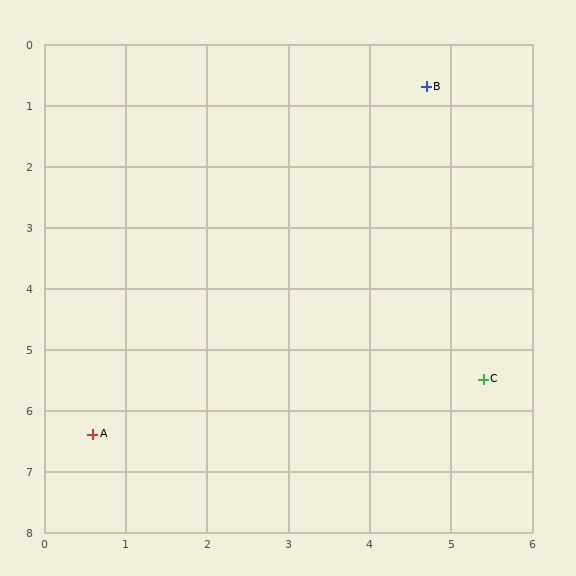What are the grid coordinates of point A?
Point A is at approximately (0.6, 6.4).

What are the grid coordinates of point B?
Point B is at approximately (4.7, 0.7).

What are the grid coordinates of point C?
Point C is at approximately (5.4, 5.5).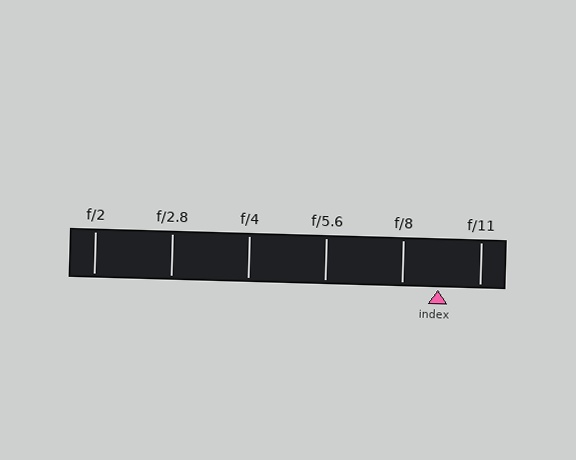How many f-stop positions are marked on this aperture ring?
There are 6 f-stop positions marked.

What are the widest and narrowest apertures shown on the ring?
The widest aperture shown is f/2 and the narrowest is f/11.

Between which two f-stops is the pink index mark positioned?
The index mark is between f/8 and f/11.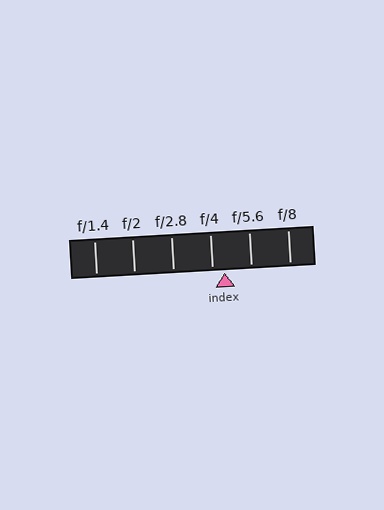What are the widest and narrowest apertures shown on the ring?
The widest aperture shown is f/1.4 and the narrowest is f/8.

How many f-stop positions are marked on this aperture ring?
There are 6 f-stop positions marked.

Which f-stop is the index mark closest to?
The index mark is closest to f/4.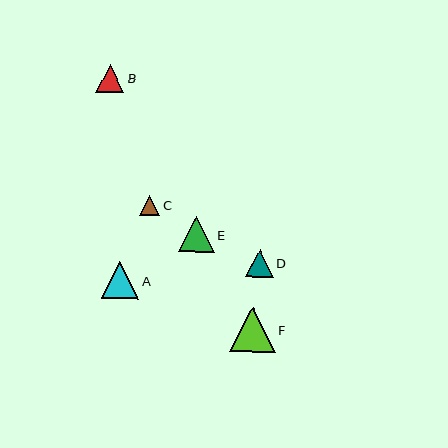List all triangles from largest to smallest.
From largest to smallest: F, A, E, B, D, C.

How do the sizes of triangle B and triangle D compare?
Triangle B and triangle D are approximately the same size.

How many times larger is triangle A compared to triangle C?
Triangle A is approximately 1.8 times the size of triangle C.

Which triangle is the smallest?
Triangle C is the smallest with a size of approximately 21 pixels.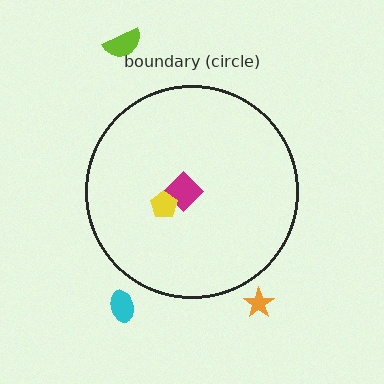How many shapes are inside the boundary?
2 inside, 3 outside.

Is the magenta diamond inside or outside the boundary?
Inside.